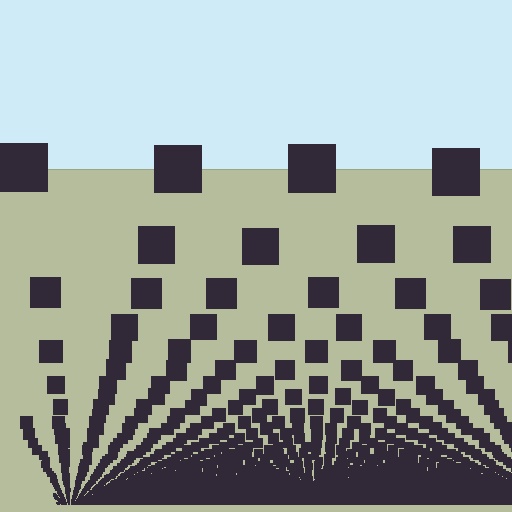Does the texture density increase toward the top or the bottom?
Density increases toward the bottom.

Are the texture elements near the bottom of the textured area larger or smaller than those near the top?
Smaller. The gradient is inverted — elements near the bottom are smaller and denser.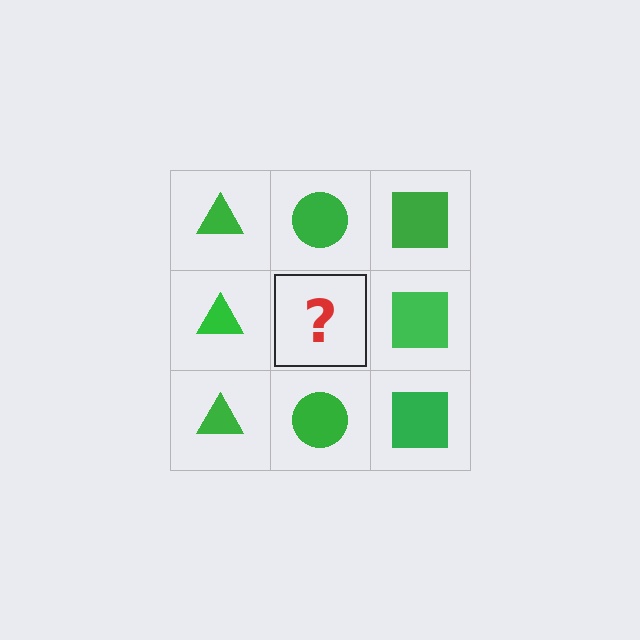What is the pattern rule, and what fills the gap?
The rule is that each column has a consistent shape. The gap should be filled with a green circle.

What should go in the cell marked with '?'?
The missing cell should contain a green circle.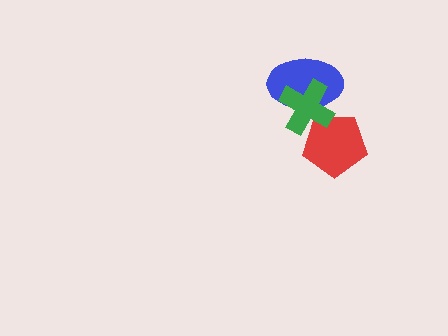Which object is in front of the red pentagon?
The green cross is in front of the red pentagon.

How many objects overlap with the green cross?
2 objects overlap with the green cross.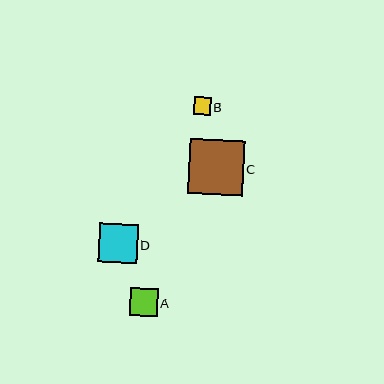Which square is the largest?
Square C is the largest with a size of approximately 55 pixels.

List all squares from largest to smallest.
From largest to smallest: C, D, A, B.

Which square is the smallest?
Square B is the smallest with a size of approximately 17 pixels.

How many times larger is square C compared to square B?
Square C is approximately 3.2 times the size of square B.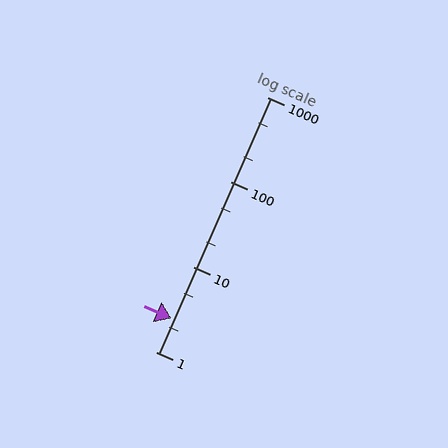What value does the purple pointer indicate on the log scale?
The pointer indicates approximately 2.5.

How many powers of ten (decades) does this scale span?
The scale spans 3 decades, from 1 to 1000.